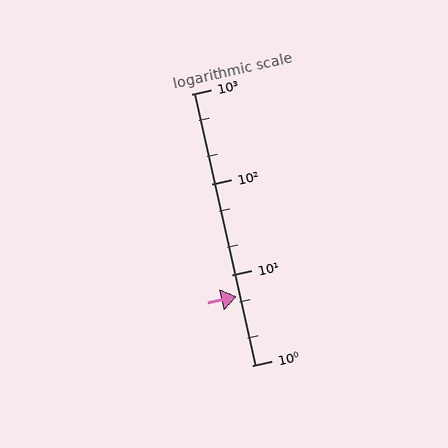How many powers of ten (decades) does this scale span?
The scale spans 3 decades, from 1 to 1000.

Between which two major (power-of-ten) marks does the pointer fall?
The pointer is between 1 and 10.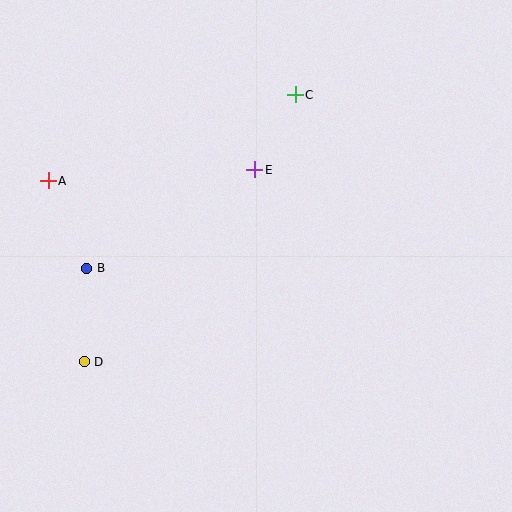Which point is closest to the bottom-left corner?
Point D is closest to the bottom-left corner.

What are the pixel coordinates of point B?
Point B is at (87, 268).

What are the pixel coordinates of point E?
Point E is at (255, 170).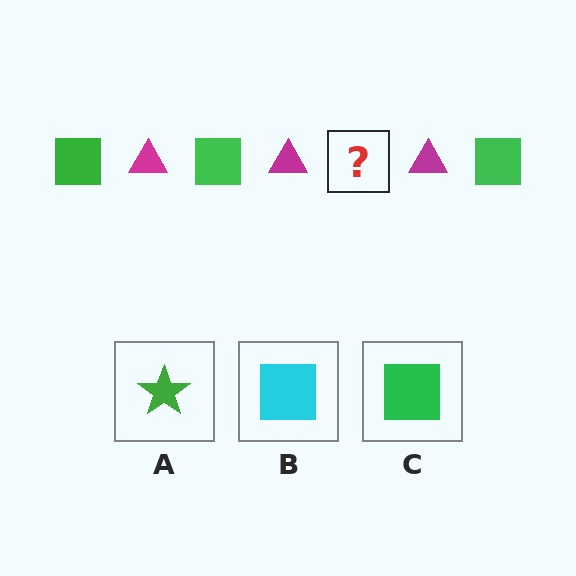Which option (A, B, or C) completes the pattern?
C.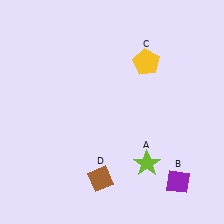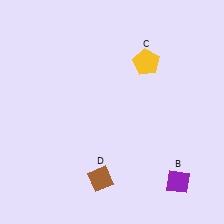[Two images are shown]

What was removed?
The lime star (A) was removed in Image 2.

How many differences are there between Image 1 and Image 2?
There is 1 difference between the two images.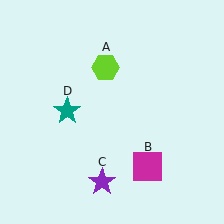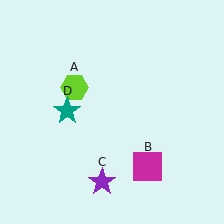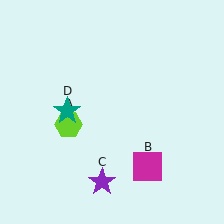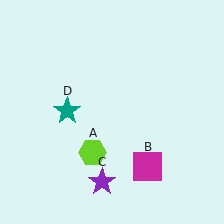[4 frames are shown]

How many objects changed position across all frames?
1 object changed position: lime hexagon (object A).